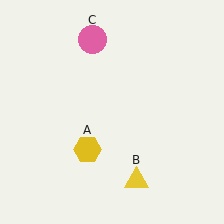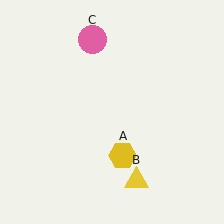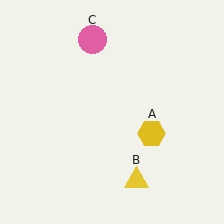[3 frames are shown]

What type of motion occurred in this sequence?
The yellow hexagon (object A) rotated counterclockwise around the center of the scene.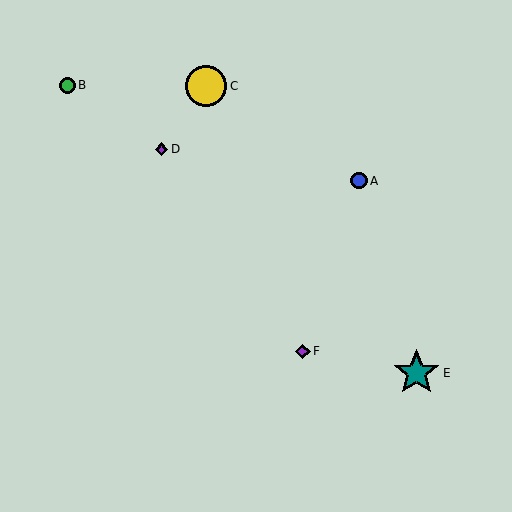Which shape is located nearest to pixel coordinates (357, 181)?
The blue circle (labeled A) at (359, 181) is nearest to that location.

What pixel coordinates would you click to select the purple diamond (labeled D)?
Click at (161, 149) to select the purple diamond D.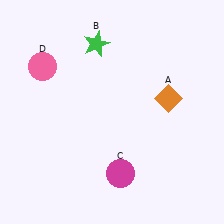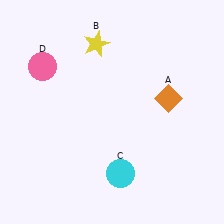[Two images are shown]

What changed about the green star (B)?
In Image 1, B is green. In Image 2, it changed to yellow.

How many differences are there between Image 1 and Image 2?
There are 2 differences between the two images.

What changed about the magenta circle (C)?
In Image 1, C is magenta. In Image 2, it changed to cyan.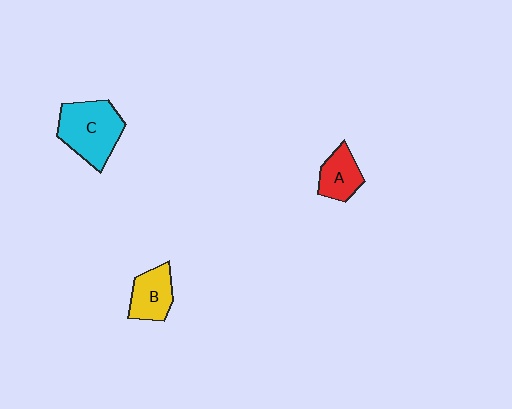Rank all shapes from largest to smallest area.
From largest to smallest: C (cyan), B (yellow), A (red).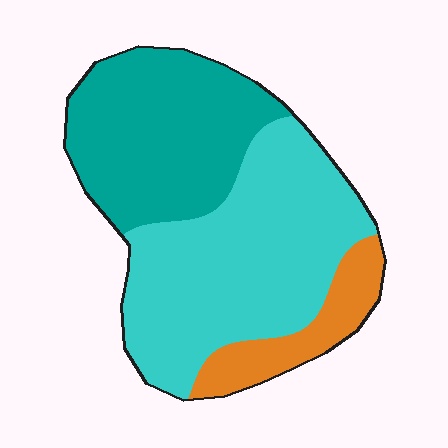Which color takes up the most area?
Cyan, at roughly 50%.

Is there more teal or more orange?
Teal.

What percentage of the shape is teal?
Teal takes up about three eighths (3/8) of the shape.